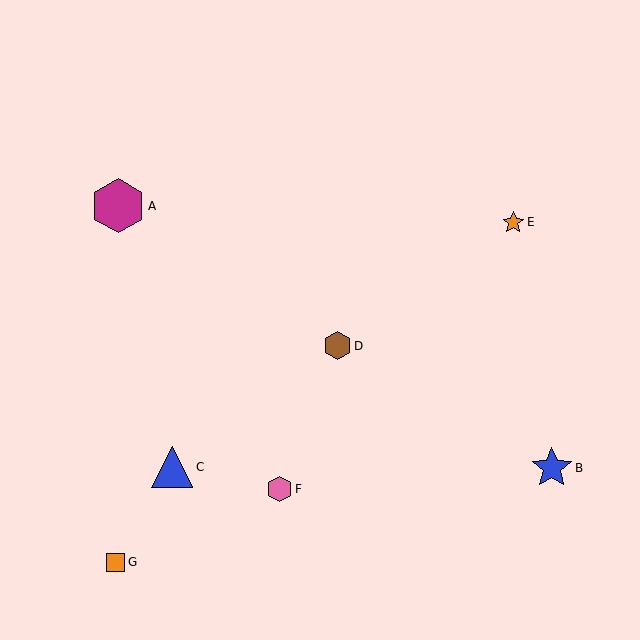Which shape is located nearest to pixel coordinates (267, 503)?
The pink hexagon (labeled F) at (280, 489) is nearest to that location.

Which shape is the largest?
The magenta hexagon (labeled A) is the largest.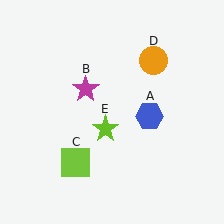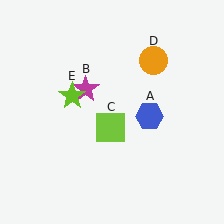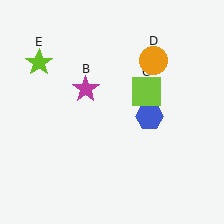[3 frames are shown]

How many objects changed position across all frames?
2 objects changed position: lime square (object C), lime star (object E).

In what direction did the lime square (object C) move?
The lime square (object C) moved up and to the right.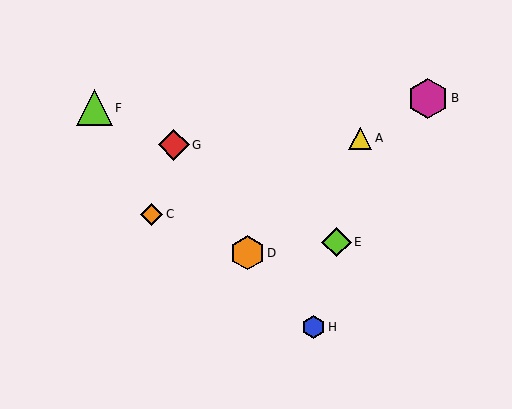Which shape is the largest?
The magenta hexagon (labeled B) is the largest.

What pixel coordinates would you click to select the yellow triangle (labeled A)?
Click at (360, 138) to select the yellow triangle A.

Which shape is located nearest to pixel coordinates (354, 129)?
The yellow triangle (labeled A) at (360, 138) is nearest to that location.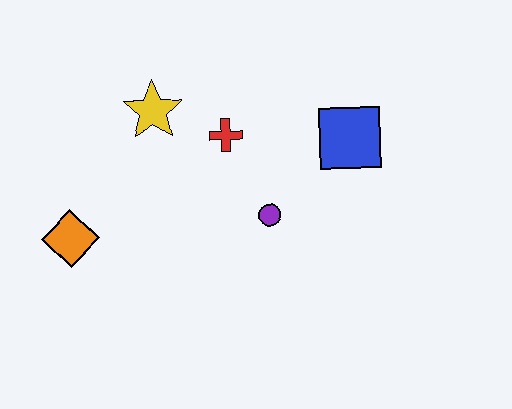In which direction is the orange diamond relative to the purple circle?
The orange diamond is to the left of the purple circle.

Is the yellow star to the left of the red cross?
Yes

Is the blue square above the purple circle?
Yes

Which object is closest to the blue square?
The purple circle is closest to the blue square.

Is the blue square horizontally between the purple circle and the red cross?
No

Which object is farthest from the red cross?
The orange diamond is farthest from the red cross.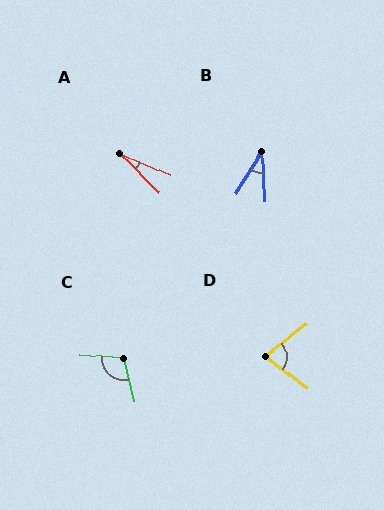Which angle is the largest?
C, at approximately 109 degrees.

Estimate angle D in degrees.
Approximately 75 degrees.